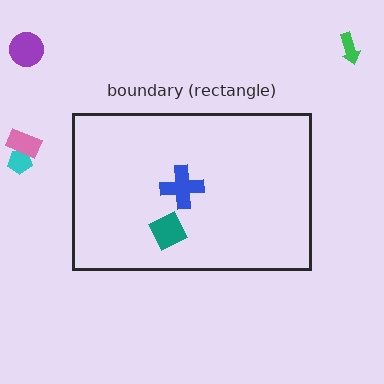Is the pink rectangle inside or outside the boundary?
Outside.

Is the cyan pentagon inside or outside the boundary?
Outside.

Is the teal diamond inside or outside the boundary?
Inside.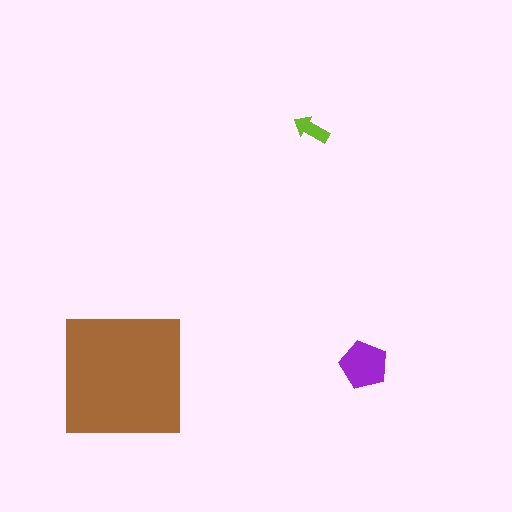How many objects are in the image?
There are 3 objects in the image.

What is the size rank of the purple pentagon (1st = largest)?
2nd.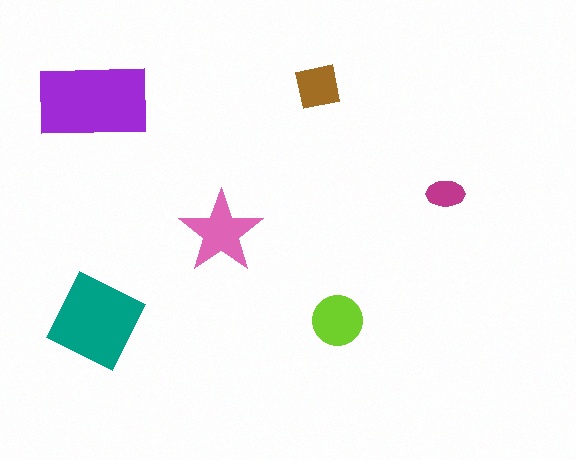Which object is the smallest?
The magenta ellipse.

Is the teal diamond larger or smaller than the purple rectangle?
Smaller.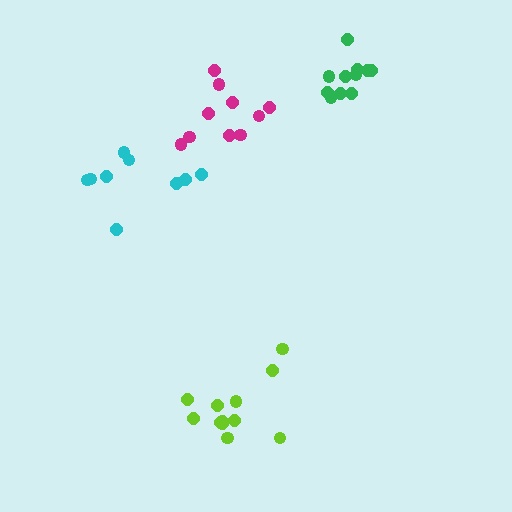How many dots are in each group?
Group 1: 12 dots, Group 2: 11 dots, Group 3: 9 dots, Group 4: 10 dots (42 total).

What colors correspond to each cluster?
The clusters are colored: lime, green, cyan, magenta.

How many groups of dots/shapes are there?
There are 4 groups.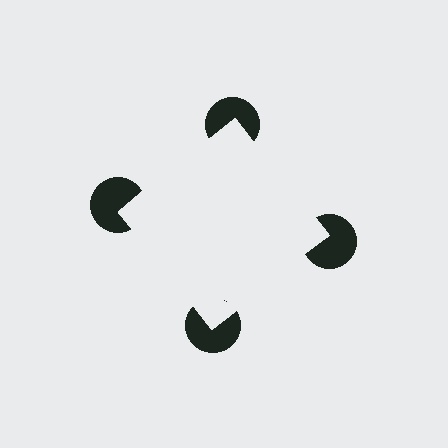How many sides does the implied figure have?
4 sides.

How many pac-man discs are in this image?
There are 4 — one at each vertex of the illusory square.